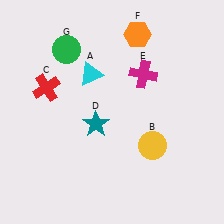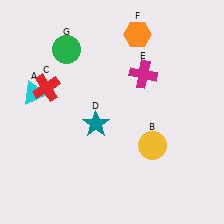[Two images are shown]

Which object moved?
The cyan triangle (A) moved left.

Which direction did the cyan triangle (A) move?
The cyan triangle (A) moved left.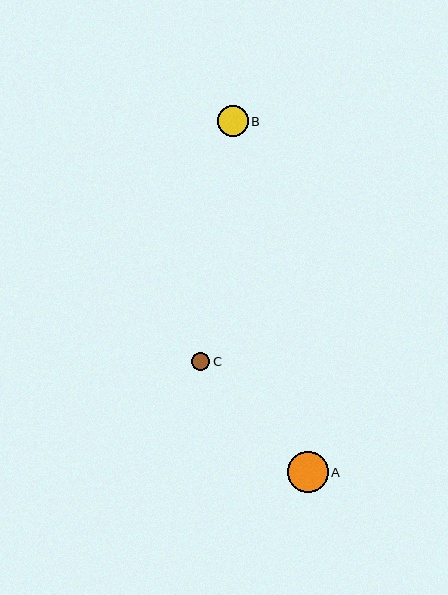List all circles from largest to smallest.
From largest to smallest: A, B, C.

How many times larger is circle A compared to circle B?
Circle A is approximately 1.3 times the size of circle B.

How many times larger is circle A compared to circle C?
Circle A is approximately 2.2 times the size of circle C.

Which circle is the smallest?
Circle C is the smallest with a size of approximately 18 pixels.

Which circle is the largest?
Circle A is the largest with a size of approximately 41 pixels.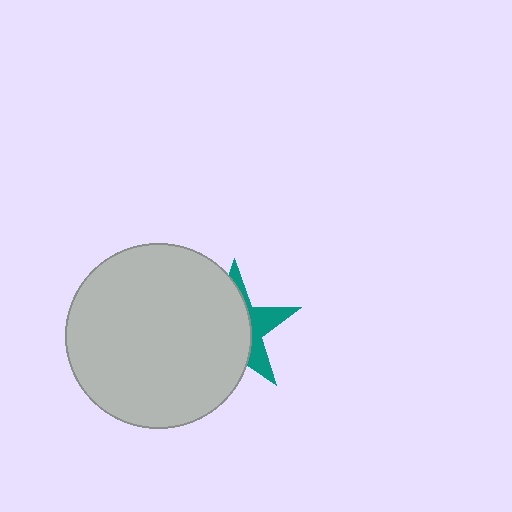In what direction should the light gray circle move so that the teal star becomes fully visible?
The light gray circle should move left. That is the shortest direction to clear the overlap and leave the teal star fully visible.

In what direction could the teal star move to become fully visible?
The teal star could move right. That would shift it out from behind the light gray circle entirely.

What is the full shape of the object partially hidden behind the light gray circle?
The partially hidden object is a teal star.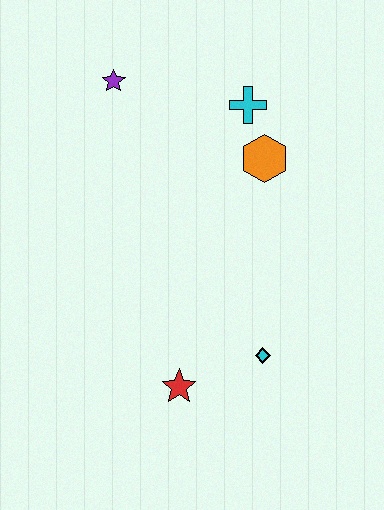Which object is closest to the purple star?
The cyan cross is closest to the purple star.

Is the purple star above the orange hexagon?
Yes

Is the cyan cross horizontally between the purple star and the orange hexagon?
Yes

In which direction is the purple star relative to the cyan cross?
The purple star is to the left of the cyan cross.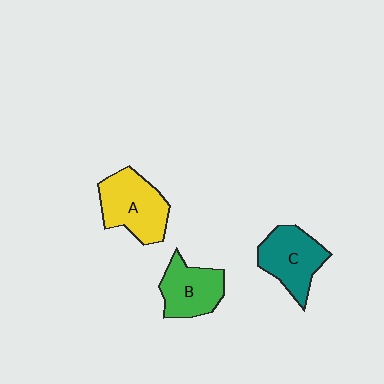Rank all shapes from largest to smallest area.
From largest to smallest: A (yellow), C (teal), B (green).